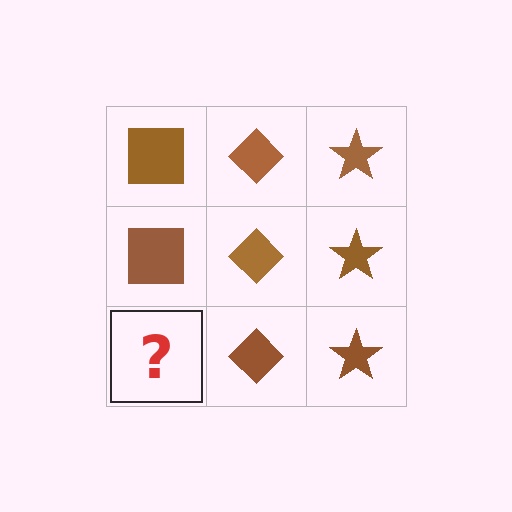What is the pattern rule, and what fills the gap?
The rule is that each column has a consistent shape. The gap should be filled with a brown square.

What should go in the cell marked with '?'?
The missing cell should contain a brown square.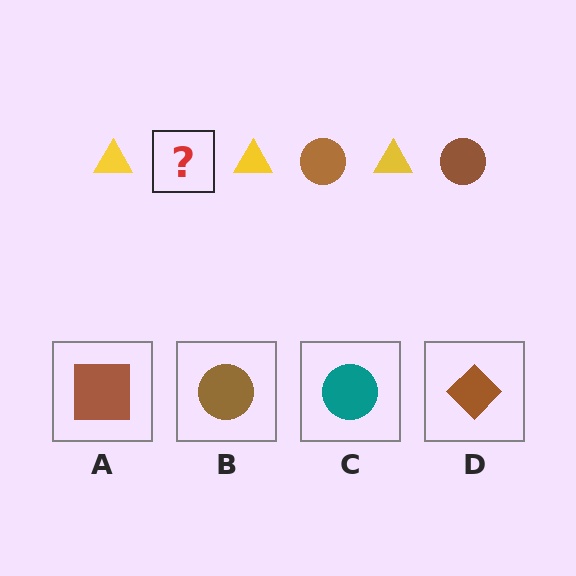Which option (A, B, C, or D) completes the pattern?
B.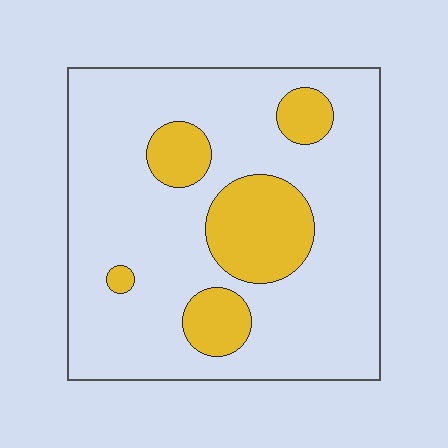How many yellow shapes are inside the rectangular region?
5.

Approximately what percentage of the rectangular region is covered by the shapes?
Approximately 20%.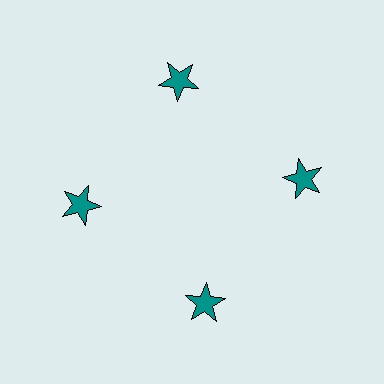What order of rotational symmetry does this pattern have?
This pattern has 4-fold rotational symmetry.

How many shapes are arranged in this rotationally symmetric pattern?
There are 4 shapes, arranged in 4 groups of 1.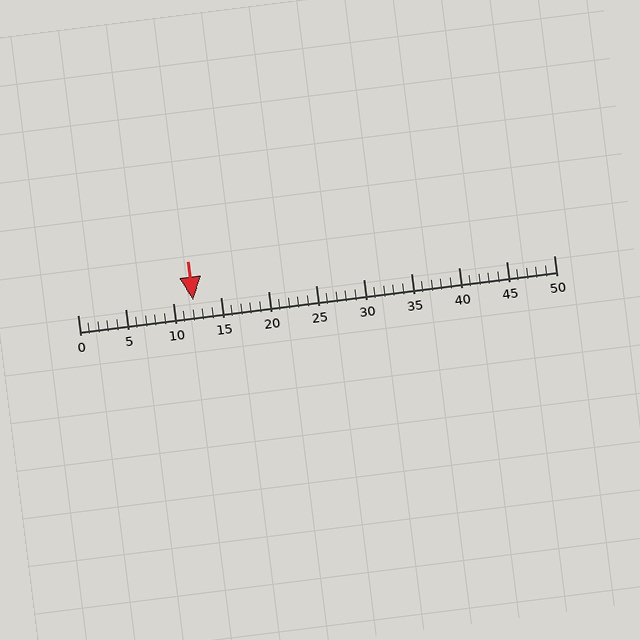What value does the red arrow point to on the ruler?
The red arrow points to approximately 12.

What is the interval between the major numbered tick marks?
The major tick marks are spaced 5 units apart.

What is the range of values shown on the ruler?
The ruler shows values from 0 to 50.